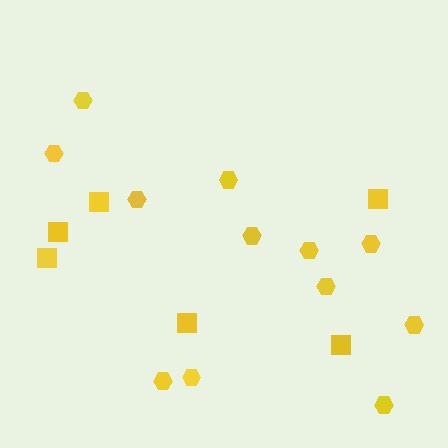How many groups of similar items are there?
There are 2 groups: one group of squares (6) and one group of hexagons (12).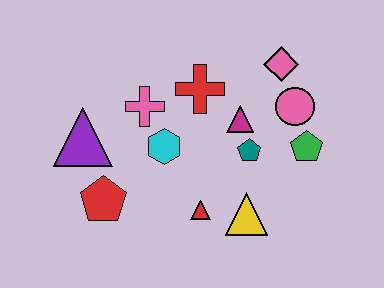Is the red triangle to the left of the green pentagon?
Yes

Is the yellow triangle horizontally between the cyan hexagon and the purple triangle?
No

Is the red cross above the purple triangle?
Yes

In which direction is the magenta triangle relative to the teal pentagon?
The magenta triangle is above the teal pentagon.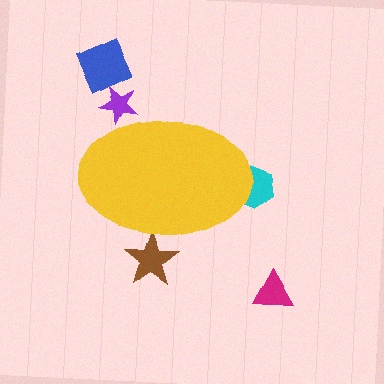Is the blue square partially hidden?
No, the blue square is fully visible.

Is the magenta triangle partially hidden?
No, the magenta triangle is fully visible.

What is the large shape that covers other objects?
A yellow ellipse.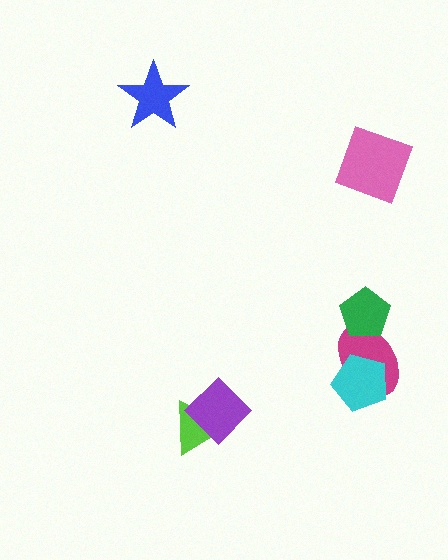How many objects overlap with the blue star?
0 objects overlap with the blue star.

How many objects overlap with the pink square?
0 objects overlap with the pink square.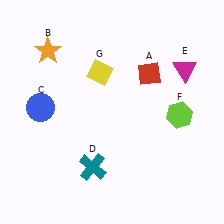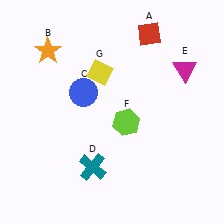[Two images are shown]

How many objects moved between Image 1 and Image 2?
3 objects moved between the two images.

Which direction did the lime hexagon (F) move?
The lime hexagon (F) moved left.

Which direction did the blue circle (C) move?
The blue circle (C) moved right.